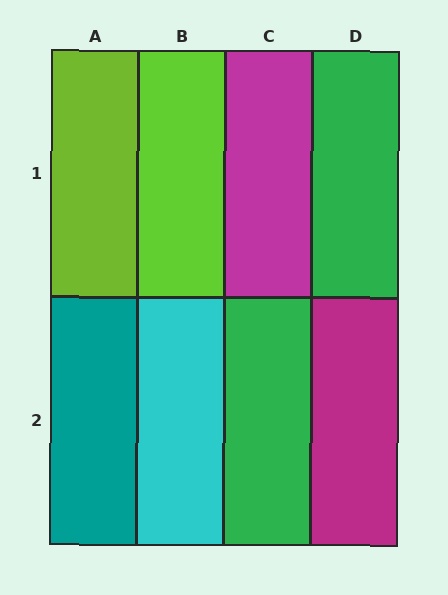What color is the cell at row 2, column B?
Cyan.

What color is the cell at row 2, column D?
Magenta.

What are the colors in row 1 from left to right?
Lime, lime, magenta, green.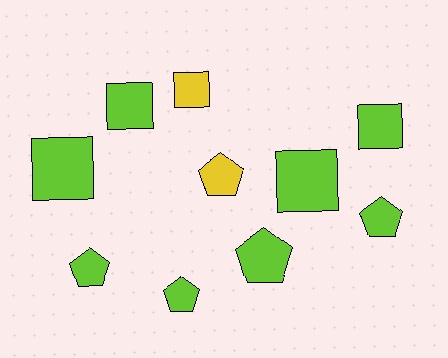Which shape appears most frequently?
Pentagon, with 5 objects.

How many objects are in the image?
There are 10 objects.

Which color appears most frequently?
Lime, with 8 objects.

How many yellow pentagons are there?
There is 1 yellow pentagon.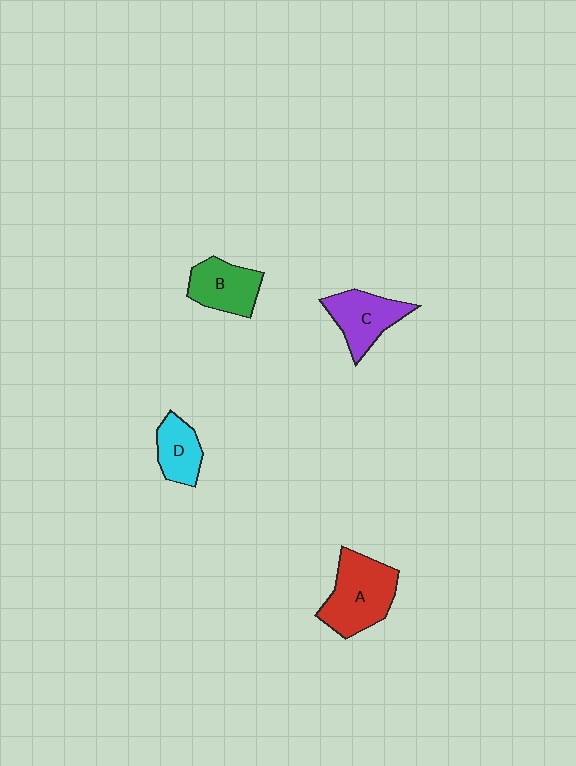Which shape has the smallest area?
Shape D (cyan).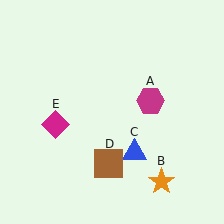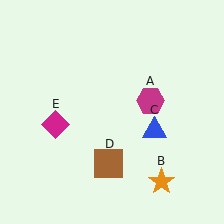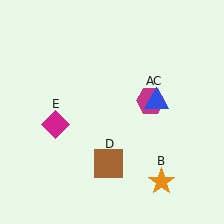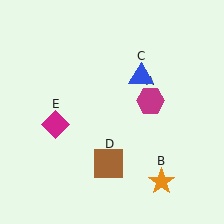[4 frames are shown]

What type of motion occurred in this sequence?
The blue triangle (object C) rotated counterclockwise around the center of the scene.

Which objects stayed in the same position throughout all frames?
Magenta hexagon (object A) and orange star (object B) and brown square (object D) and magenta diamond (object E) remained stationary.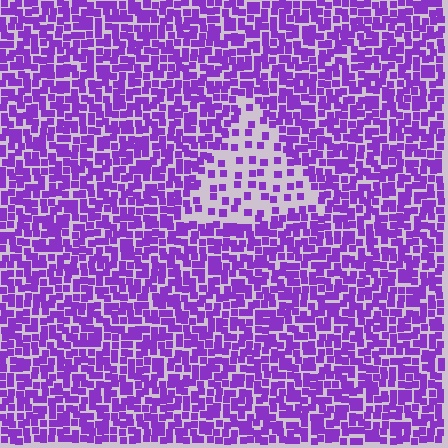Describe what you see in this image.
The image contains small purple elements arranged at two different densities. A triangle-shaped region is visible where the elements are less densely packed than the surrounding area.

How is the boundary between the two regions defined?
The boundary is defined by a change in element density (approximately 2.6x ratio). All elements are the same color, size, and shape.